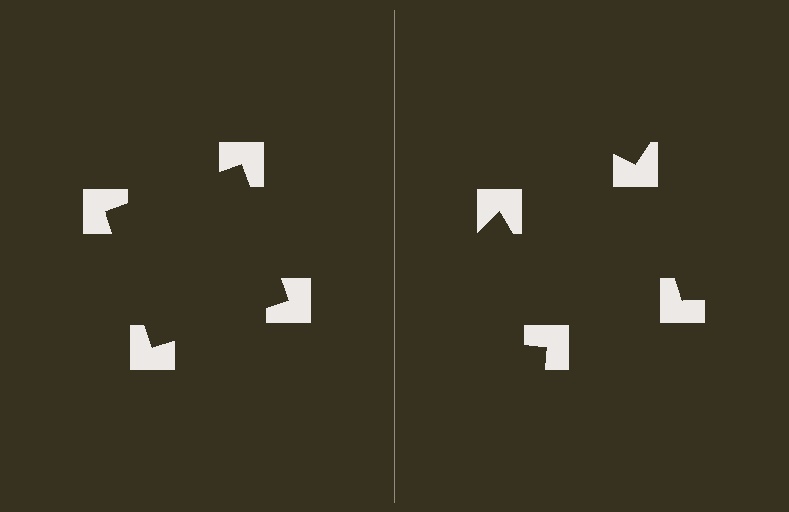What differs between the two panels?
The notched squares are positioned identically on both sides; only the wedge orientations differ. On the left they align to a square; on the right they are misaligned.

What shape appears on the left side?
An illusory square.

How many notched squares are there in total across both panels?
8 — 4 on each side.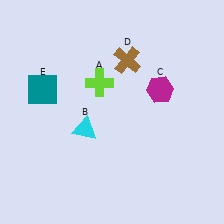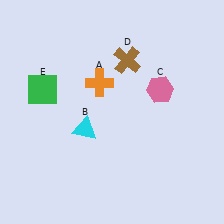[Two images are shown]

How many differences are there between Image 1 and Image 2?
There are 3 differences between the two images.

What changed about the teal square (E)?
In Image 1, E is teal. In Image 2, it changed to green.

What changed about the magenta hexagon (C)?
In Image 1, C is magenta. In Image 2, it changed to pink.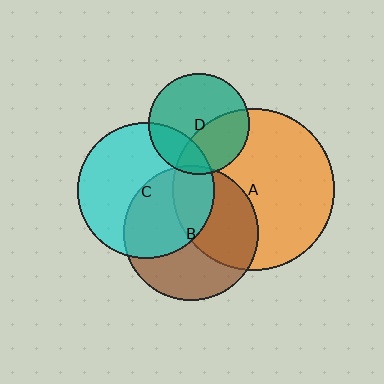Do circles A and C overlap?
Yes.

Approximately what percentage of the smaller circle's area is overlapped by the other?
Approximately 20%.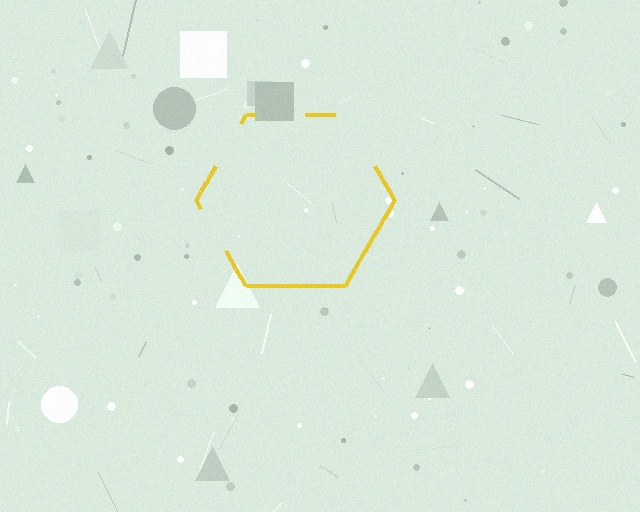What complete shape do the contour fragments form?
The contour fragments form a hexagon.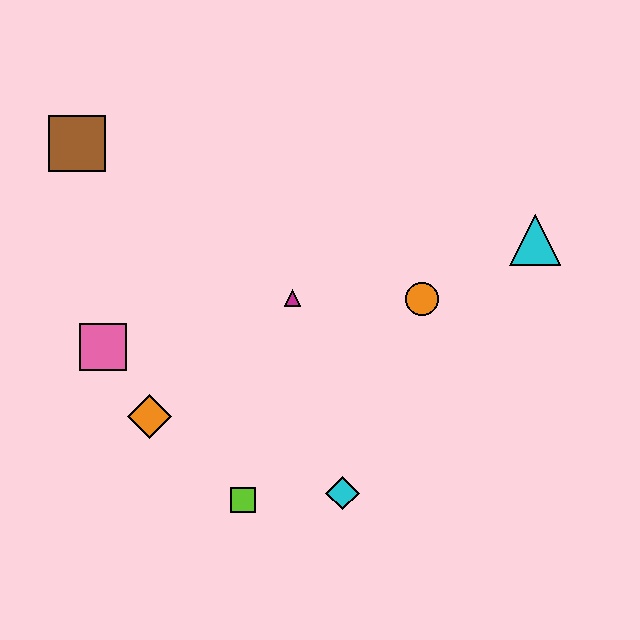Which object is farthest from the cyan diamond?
The brown square is farthest from the cyan diamond.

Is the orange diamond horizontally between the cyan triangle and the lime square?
No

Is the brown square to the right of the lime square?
No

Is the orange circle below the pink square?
No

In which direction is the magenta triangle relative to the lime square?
The magenta triangle is above the lime square.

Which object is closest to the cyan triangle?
The orange circle is closest to the cyan triangle.